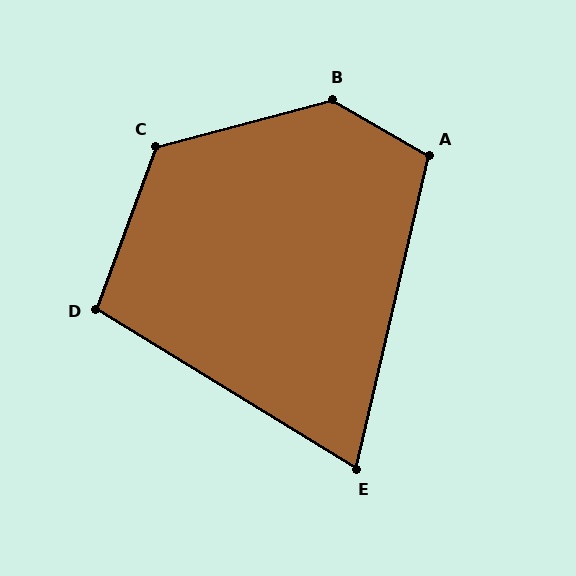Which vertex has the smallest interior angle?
E, at approximately 72 degrees.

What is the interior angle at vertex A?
Approximately 107 degrees (obtuse).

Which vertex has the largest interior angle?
B, at approximately 135 degrees.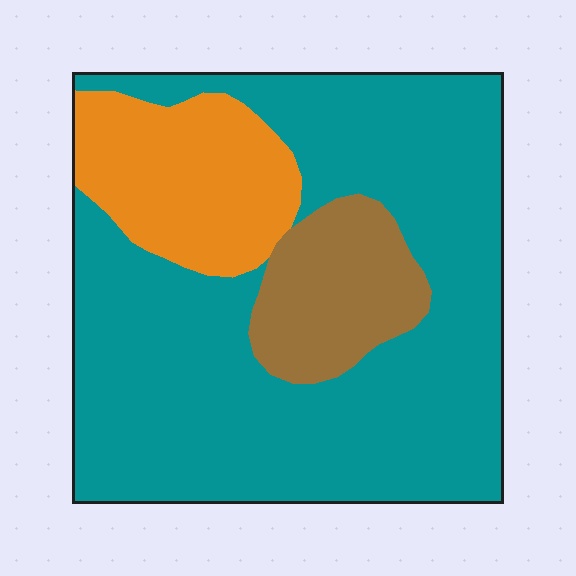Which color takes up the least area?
Brown, at roughly 15%.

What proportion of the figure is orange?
Orange takes up less than a quarter of the figure.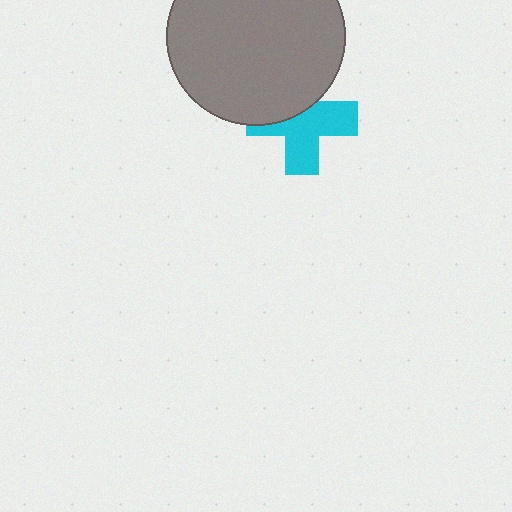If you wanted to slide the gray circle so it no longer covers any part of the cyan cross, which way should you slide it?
Slide it up — that is the most direct way to separate the two shapes.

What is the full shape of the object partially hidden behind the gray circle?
The partially hidden object is a cyan cross.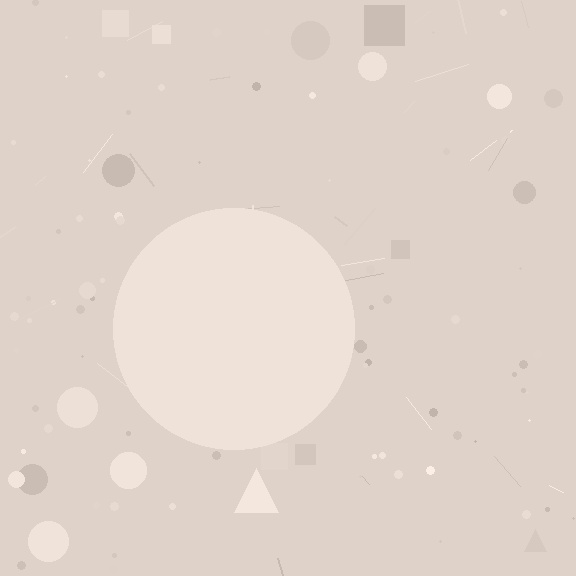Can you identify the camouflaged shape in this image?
The camouflaged shape is a circle.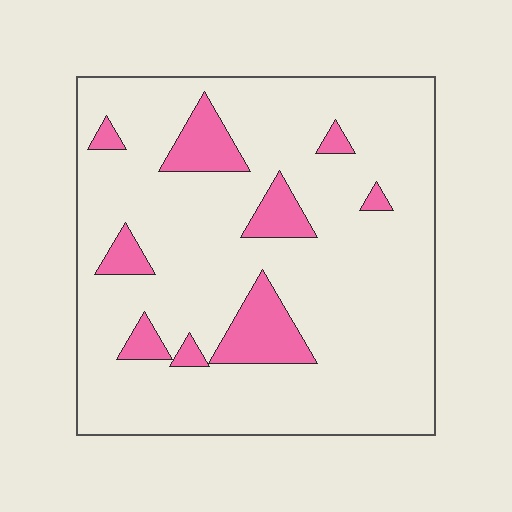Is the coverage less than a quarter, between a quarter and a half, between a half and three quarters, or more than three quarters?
Less than a quarter.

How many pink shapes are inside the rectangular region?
9.